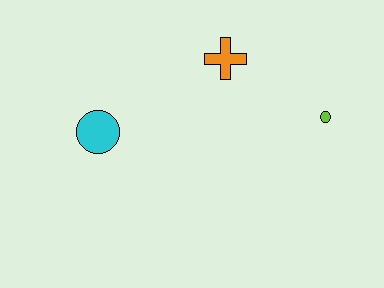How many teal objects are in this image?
There are no teal objects.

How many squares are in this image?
There are no squares.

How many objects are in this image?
There are 3 objects.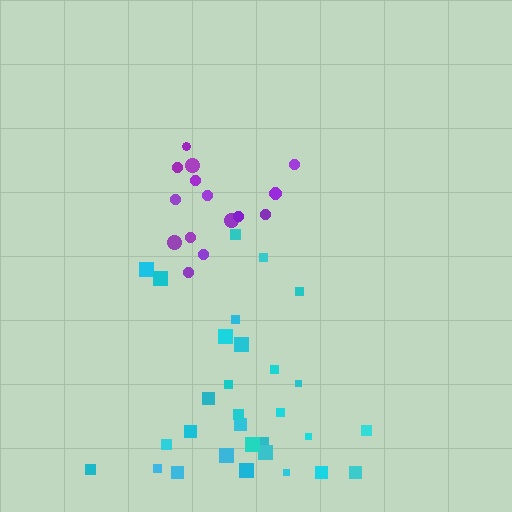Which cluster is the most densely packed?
Purple.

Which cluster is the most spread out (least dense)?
Cyan.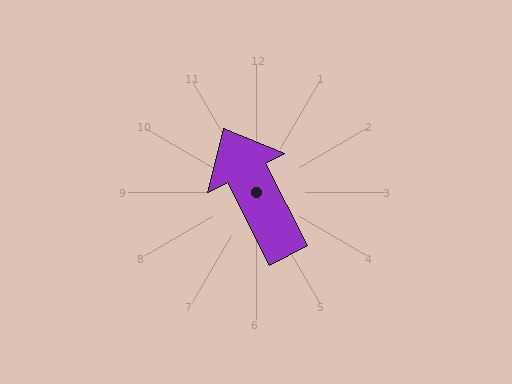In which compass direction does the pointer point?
Northwest.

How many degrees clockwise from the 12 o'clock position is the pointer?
Approximately 333 degrees.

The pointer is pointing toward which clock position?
Roughly 11 o'clock.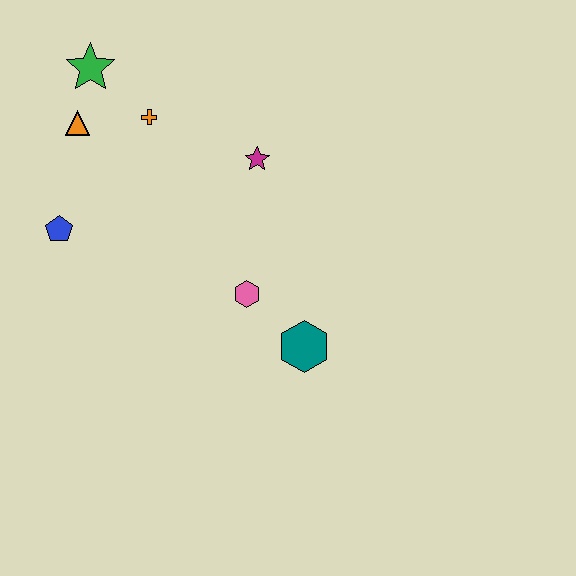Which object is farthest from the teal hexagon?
The green star is farthest from the teal hexagon.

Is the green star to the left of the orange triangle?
No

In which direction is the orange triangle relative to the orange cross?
The orange triangle is to the left of the orange cross.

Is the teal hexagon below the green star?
Yes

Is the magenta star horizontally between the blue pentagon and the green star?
No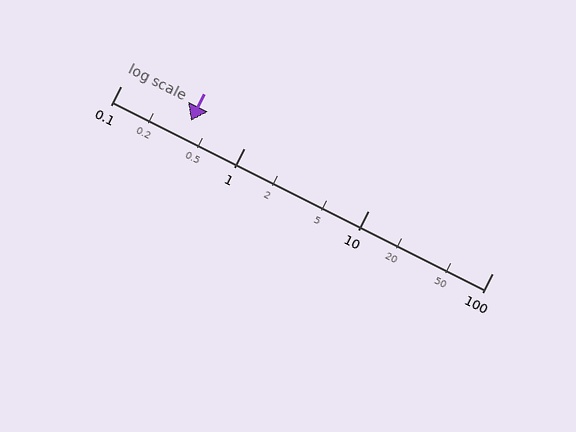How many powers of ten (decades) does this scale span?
The scale spans 3 decades, from 0.1 to 100.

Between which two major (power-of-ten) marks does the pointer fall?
The pointer is between 0.1 and 1.